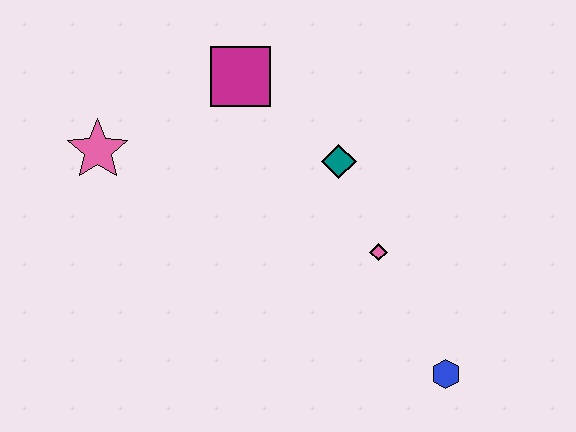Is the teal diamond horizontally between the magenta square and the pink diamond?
Yes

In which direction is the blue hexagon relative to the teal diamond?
The blue hexagon is below the teal diamond.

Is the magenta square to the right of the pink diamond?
No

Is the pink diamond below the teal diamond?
Yes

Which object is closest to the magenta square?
The teal diamond is closest to the magenta square.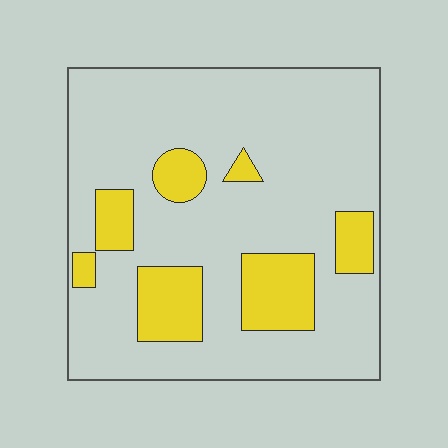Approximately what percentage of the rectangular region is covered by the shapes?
Approximately 20%.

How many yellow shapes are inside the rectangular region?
7.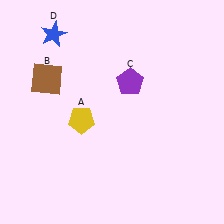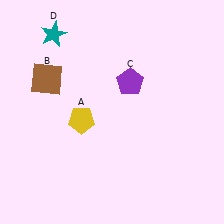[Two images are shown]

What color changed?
The star (D) changed from blue in Image 1 to teal in Image 2.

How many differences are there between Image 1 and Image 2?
There is 1 difference between the two images.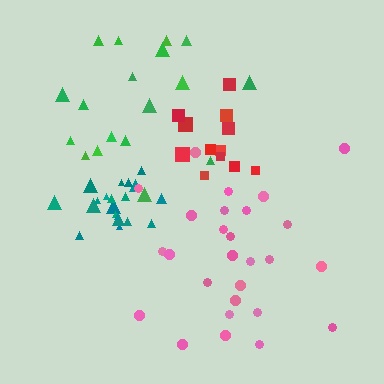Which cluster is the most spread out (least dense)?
Green.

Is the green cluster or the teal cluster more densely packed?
Teal.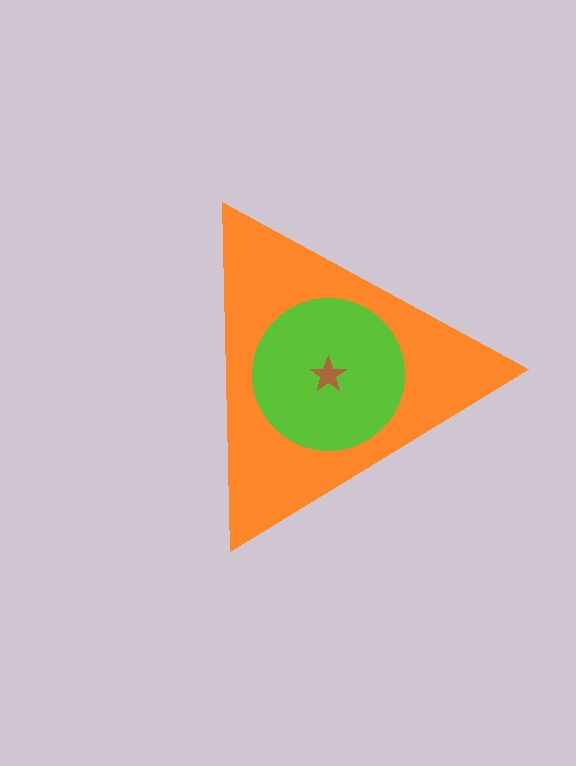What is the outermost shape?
The orange triangle.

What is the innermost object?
The brown star.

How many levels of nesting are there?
3.